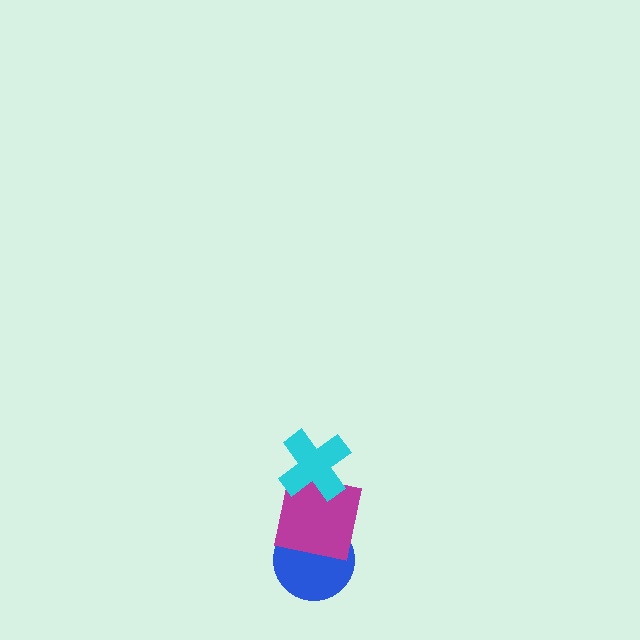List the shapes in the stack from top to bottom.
From top to bottom: the cyan cross, the magenta square, the blue circle.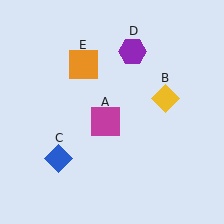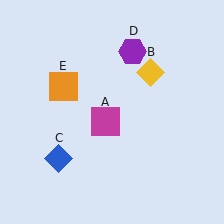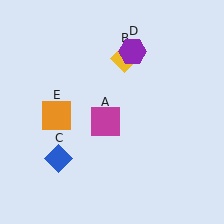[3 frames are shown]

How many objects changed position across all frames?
2 objects changed position: yellow diamond (object B), orange square (object E).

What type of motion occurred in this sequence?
The yellow diamond (object B), orange square (object E) rotated counterclockwise around the center of the scene.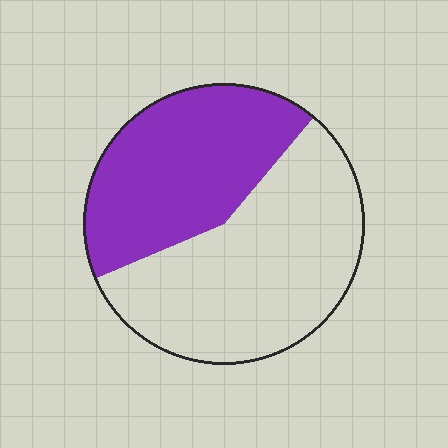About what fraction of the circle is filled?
About two fifths (2/5).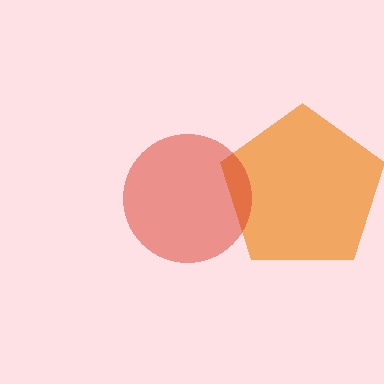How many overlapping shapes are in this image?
There are 2 overlapping shapes in the image.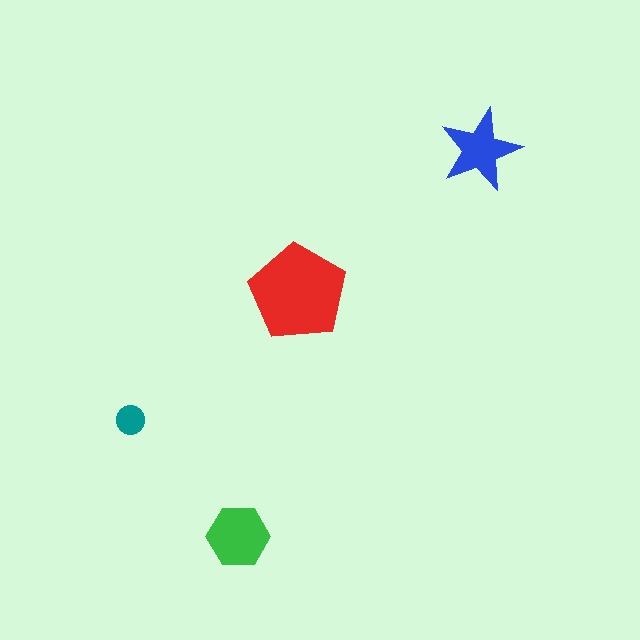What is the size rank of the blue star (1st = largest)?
3rd.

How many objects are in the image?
There are 4 objects in the image.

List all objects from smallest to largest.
The teal circle, the blue star, the green hexagon, the red pentagon.